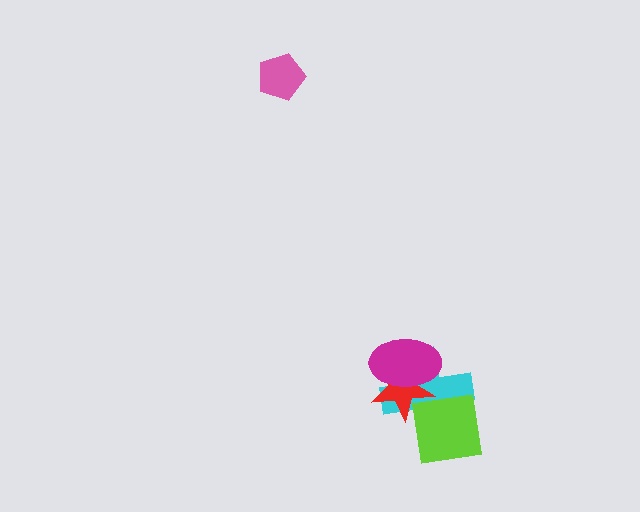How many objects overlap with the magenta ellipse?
2 objects overlap with the magenta ellipse.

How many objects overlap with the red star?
3 objects overlap with the red star.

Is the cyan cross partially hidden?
Yes, it is partially covered by another shape.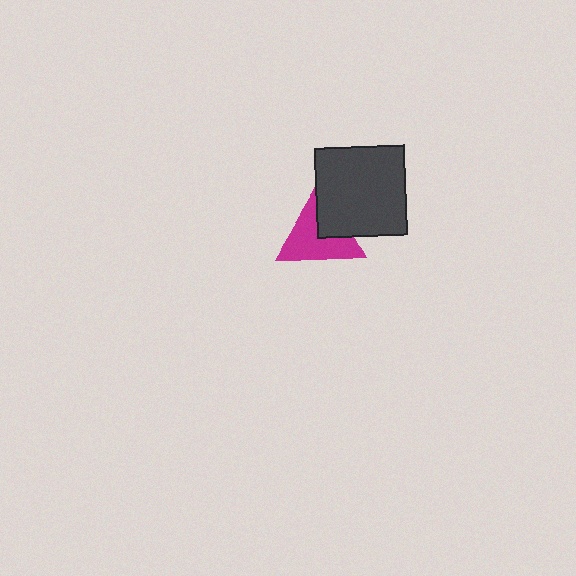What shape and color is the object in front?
The object in front is a dark gray square.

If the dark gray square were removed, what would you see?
You would see the complete magenta triangle.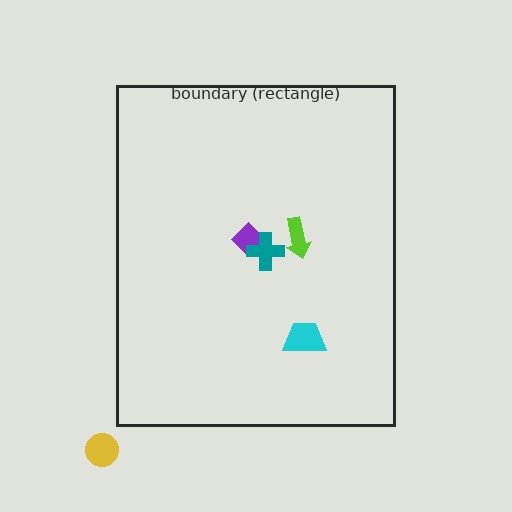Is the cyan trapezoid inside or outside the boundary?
Inside.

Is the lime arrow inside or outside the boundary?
Inside.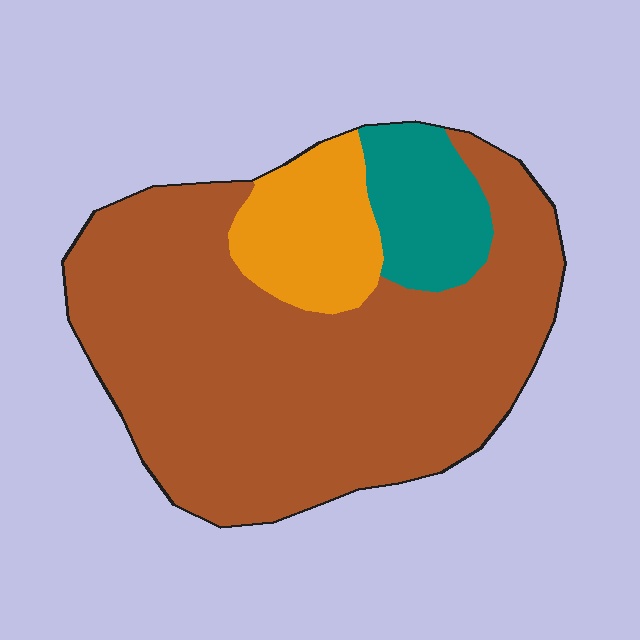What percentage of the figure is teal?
Teal takes up about one eighth (1/8) of the figure.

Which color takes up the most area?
Brown, at roughly 75%.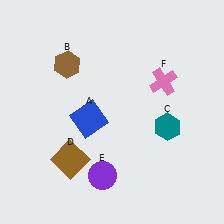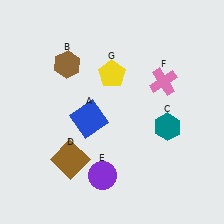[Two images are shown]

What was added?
A yellow pentagon (G) was added in Image 2.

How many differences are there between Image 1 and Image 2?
There is 1 difference between the two images.